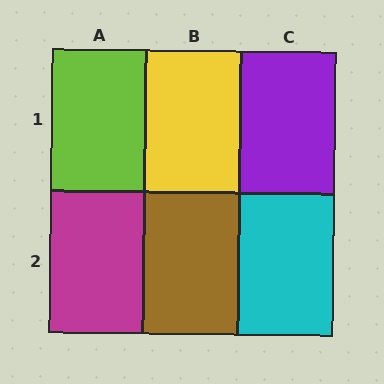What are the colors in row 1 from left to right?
Lime, yellow, purple.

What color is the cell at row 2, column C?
Cyan.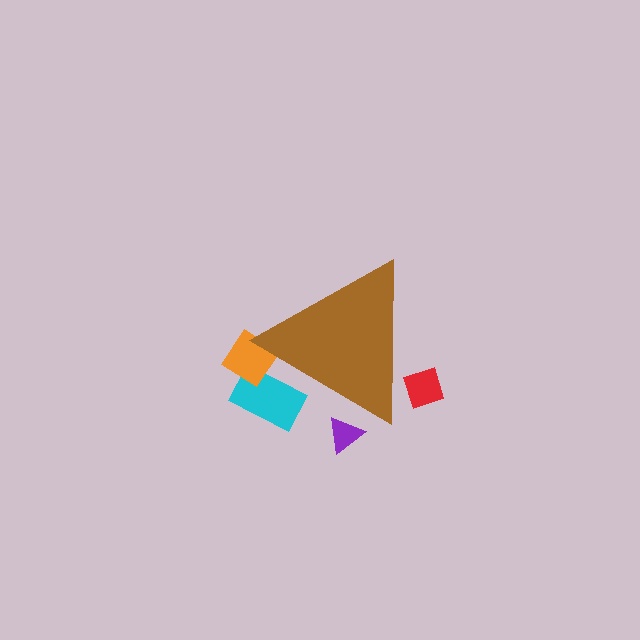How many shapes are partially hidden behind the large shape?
4 shapes are partially hidden.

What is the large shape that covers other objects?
A brown triangle.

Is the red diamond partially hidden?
Yes, the red diamond is partially hidden behind the brown triangle.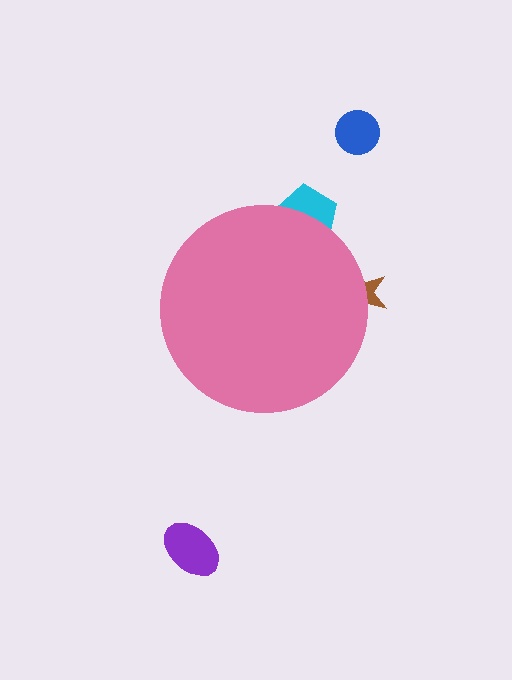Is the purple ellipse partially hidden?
No, the purple ellipse is fully visible.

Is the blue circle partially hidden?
No, the blue circle is fully visible.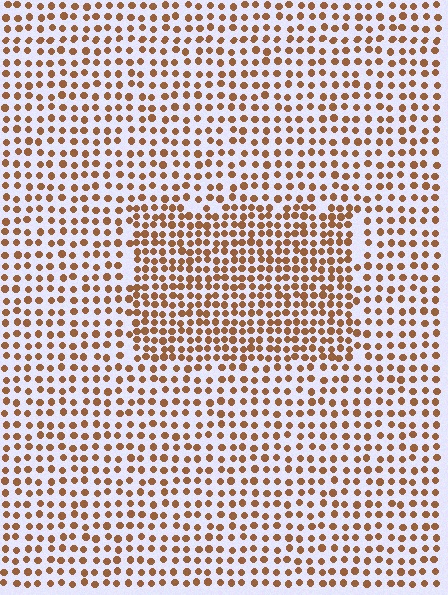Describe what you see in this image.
The image contains small brown elements arranged at two different densities. A rectangle-shaped region is visible where the elements are more densely packed than the surrounding area.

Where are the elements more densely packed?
The elements are more densely packed inside the rectangle boundary.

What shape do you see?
I see a rectangle.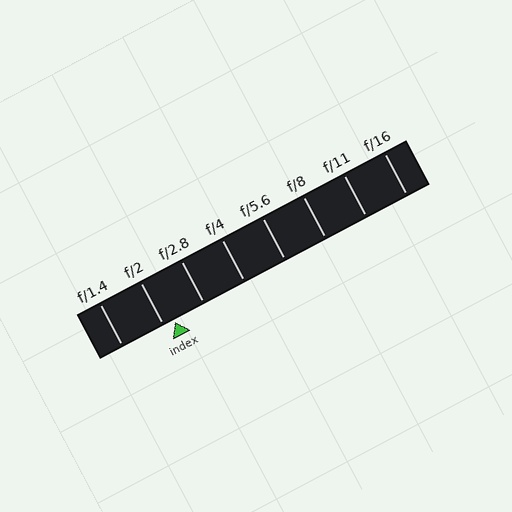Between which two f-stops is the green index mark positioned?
The index mark is between f/2 and f/2.8.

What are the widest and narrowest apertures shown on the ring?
The widest aperture shown is f/1.4 and the narrowest is f/16.